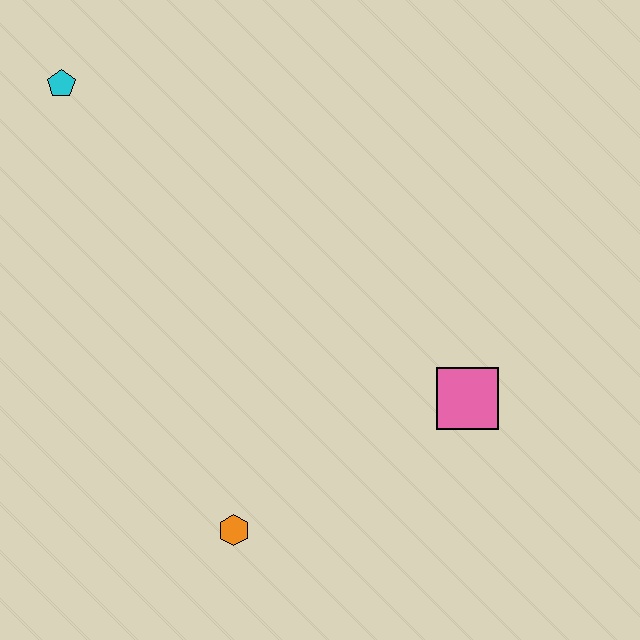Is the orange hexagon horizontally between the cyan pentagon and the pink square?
Yes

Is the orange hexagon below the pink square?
Yes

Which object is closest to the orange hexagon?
The pink square is closest to the orange hexagon.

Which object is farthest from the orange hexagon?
The cyan pentagon is farthest from the orange hexagon.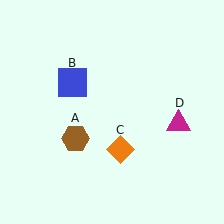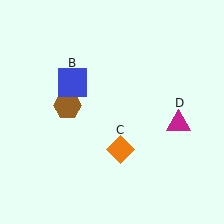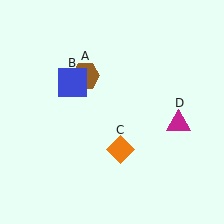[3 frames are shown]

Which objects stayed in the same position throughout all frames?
Blue square (object B) and orange diamond (object C) and magenta triangle (object D) remained stationary.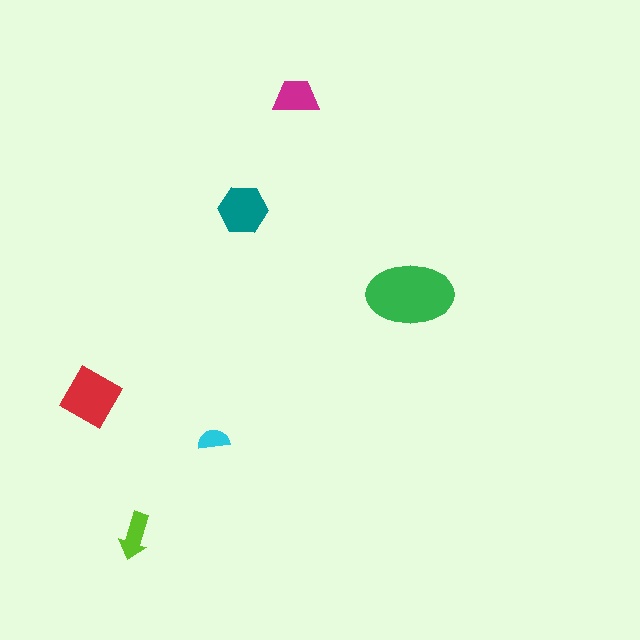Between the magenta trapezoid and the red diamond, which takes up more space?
The red diamond.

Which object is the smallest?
The cyan semicircle.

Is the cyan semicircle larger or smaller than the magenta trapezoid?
Smaller.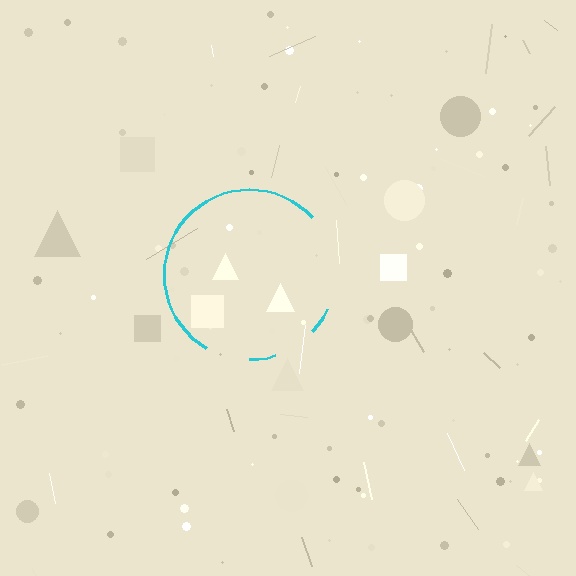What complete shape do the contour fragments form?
The contour fragments form a circle.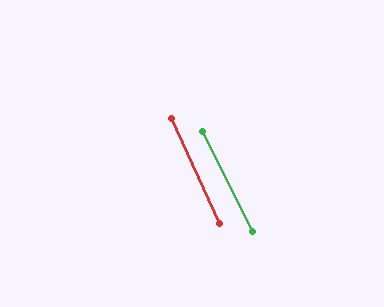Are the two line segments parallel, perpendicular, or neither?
Parallel — their directions differ by only 1.7°.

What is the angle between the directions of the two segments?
Approximately 2 degrees.